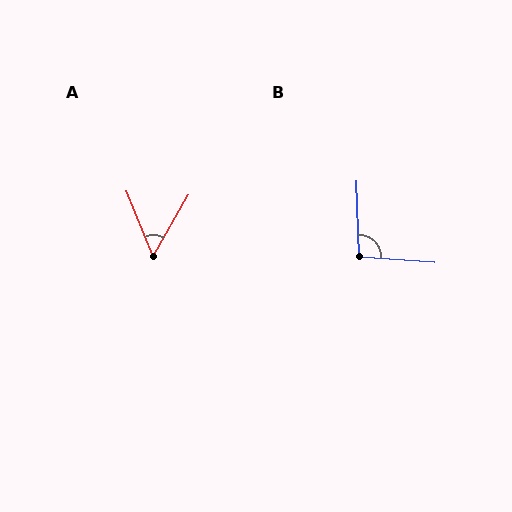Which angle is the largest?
B, at approximately 96 degrees.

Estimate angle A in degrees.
Approximately 51 degrees.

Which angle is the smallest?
A, at approximately 51 degrees.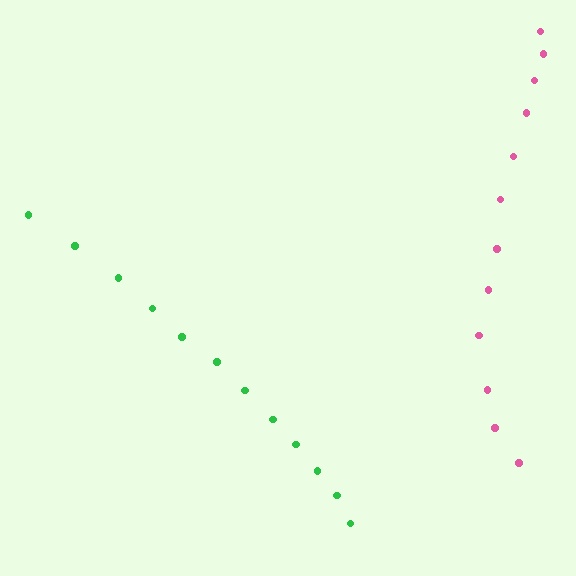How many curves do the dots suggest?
There are 2 distinct paths.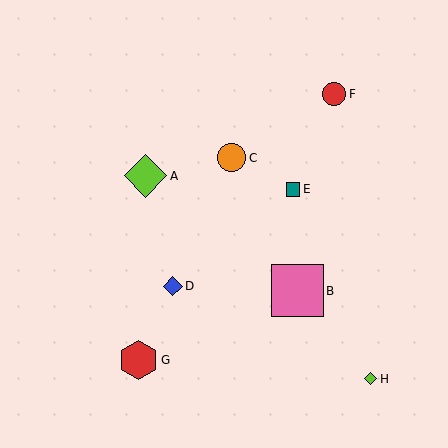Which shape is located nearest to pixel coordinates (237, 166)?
The orange circle (labeled C) at (232, 158) is nearest to that location.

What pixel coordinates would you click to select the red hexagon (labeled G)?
Click at (139, 360) to select the red hexagon G.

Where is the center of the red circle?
The center of the red circle is at (334, 94).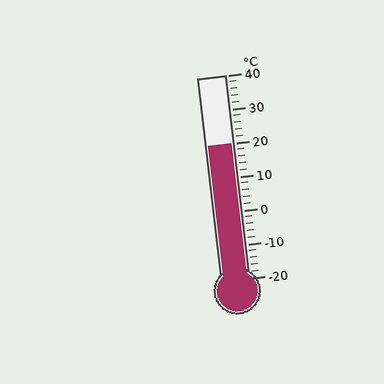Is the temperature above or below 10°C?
The temperature is above 10°C.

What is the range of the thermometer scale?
The thermometer scale ranges from -20°C to 40°C.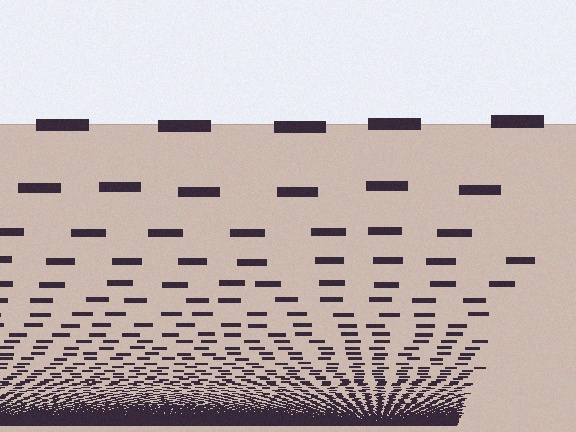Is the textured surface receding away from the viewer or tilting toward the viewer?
The surface appears to tilt toward the viewer. Texture elements get larger and sparser toward the top.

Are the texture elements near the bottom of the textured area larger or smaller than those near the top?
Smaller. The gradient is inverted — elements near the bottom are smaller and denser.